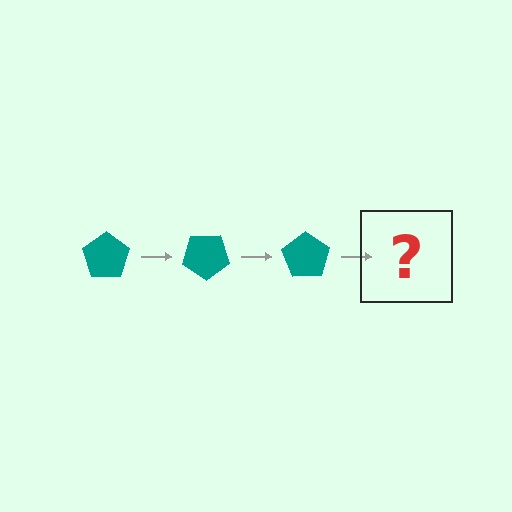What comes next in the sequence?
The next element should be a teal pentagon rotated 105 degrees.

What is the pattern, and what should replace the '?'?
The pattern is that the pentagon rotates 35 degrees each step. The '?' should be a teal pentagon rotated 105 degrees.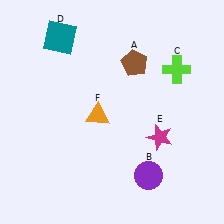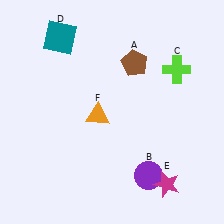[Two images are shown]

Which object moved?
The magenta star (E) moved down.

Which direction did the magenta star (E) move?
The magenta star (E) moved down.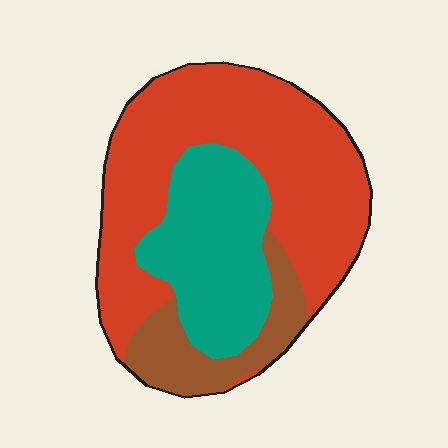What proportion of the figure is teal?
Teal covers roughly 30% of the figure.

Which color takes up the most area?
Red, at roughly 55%.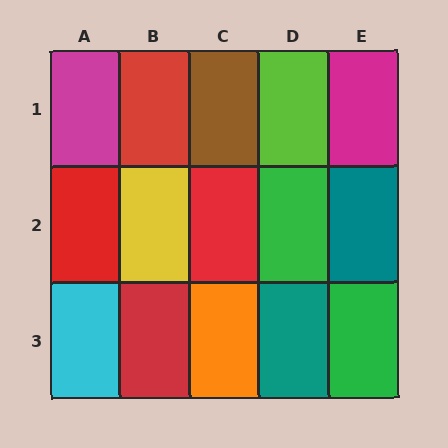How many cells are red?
4 cells are red.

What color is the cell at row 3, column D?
Teal.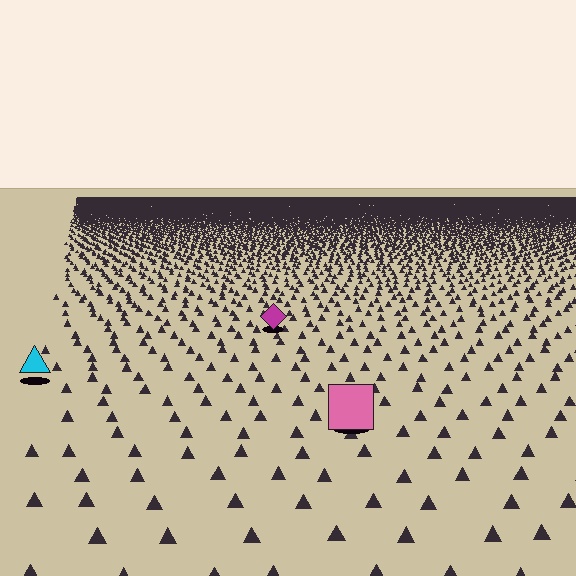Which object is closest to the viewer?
The pink square is closest. The texture marks near it are larger and more spread out.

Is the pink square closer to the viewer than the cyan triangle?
Yes. The pink square is closer — you can tell from the texture gradient: the ground texture is coarser near it.